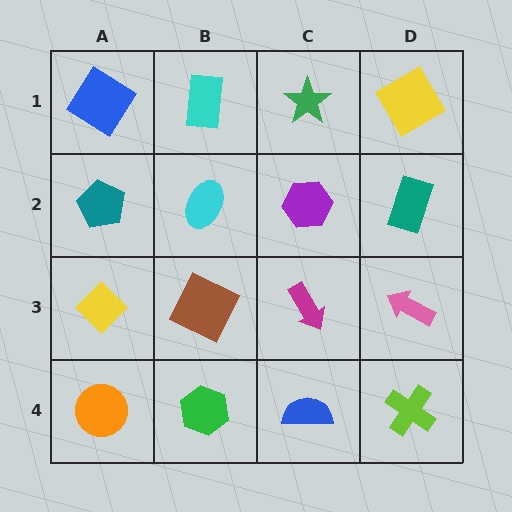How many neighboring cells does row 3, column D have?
3.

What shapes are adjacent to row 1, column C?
A purple hexagon (row 2, column C), a cyan rectangle (row 1, column B), a yellow diamond (row 1, column D).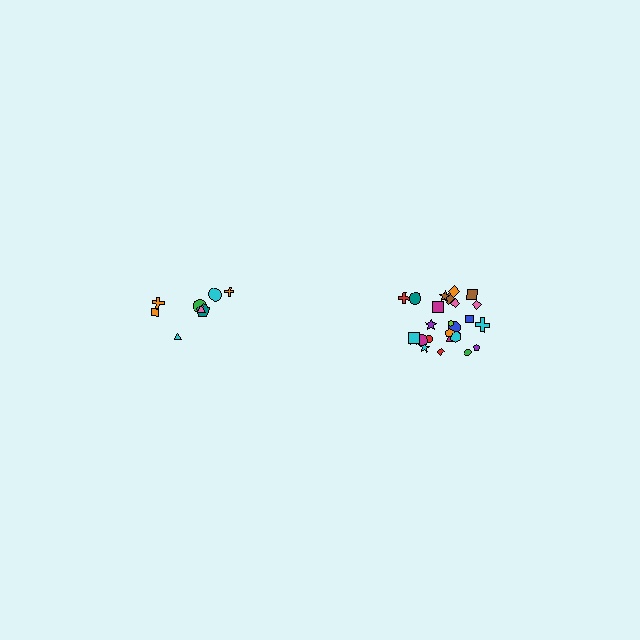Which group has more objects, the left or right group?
The right group.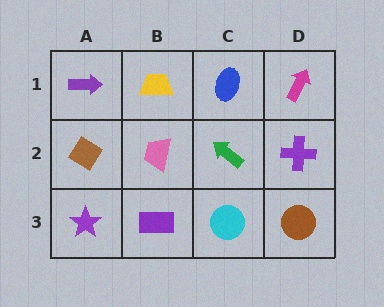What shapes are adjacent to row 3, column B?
A pink trapezoid (row 2, column B), a purple star (row 3, column A), a cyan circle (row 3, column C).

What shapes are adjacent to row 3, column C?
A green arrow (row 2, column C), a purple rectangle (row 3, column B), a brown circle (row 3, column D).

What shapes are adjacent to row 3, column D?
A purple cross (row 2, column D), a cyan circle (row 3, column C).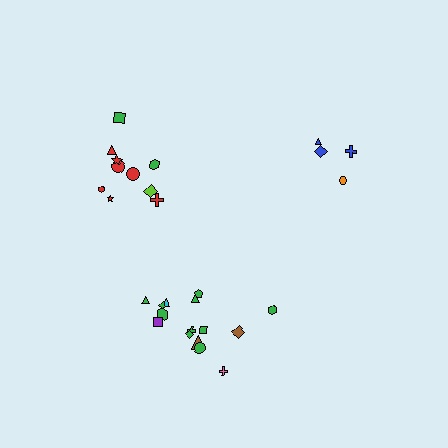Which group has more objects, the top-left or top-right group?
The top-left group.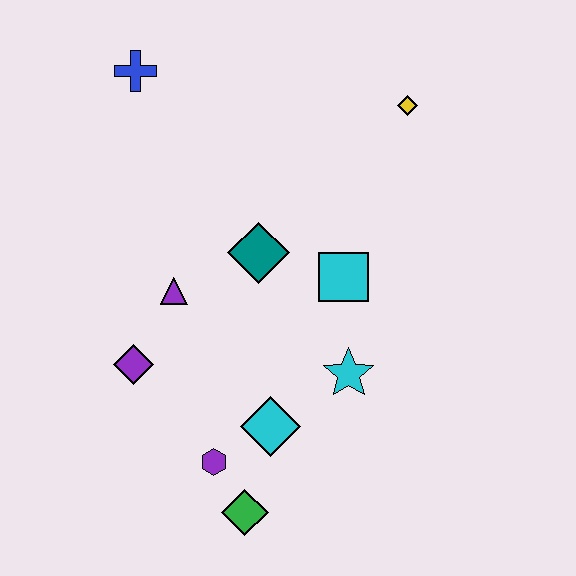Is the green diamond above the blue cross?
No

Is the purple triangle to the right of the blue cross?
Yes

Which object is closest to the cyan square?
The teal diamond is closest to the cyan square.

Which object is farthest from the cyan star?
The blue cross is farthest from the cyan star.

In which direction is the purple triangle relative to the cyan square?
The purple triangle is to the left of the cyan square.